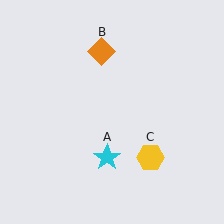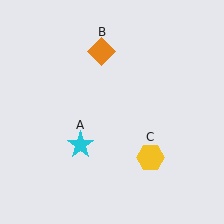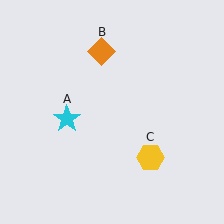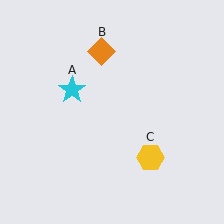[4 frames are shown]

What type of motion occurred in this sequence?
The cyan star (object A) rotated clockwise around the center of the scene.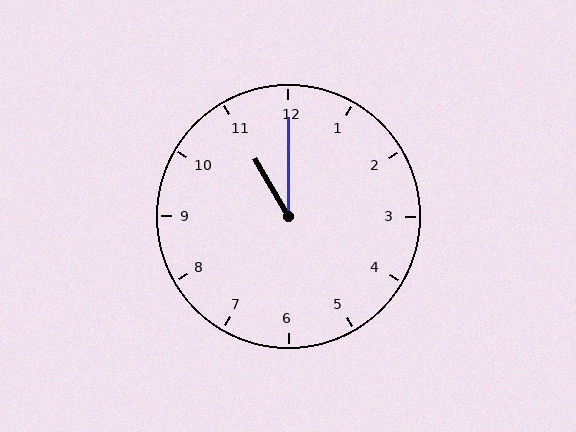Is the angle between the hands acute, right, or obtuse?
It is acute.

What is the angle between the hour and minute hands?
Approximately 30 degrees.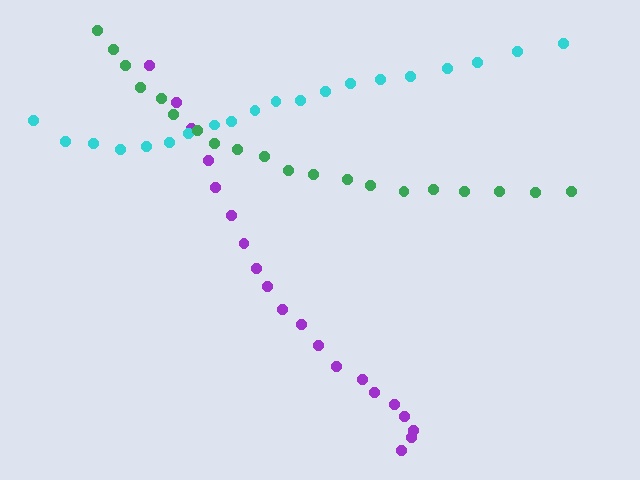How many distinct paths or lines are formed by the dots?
There are 3 distinct paths.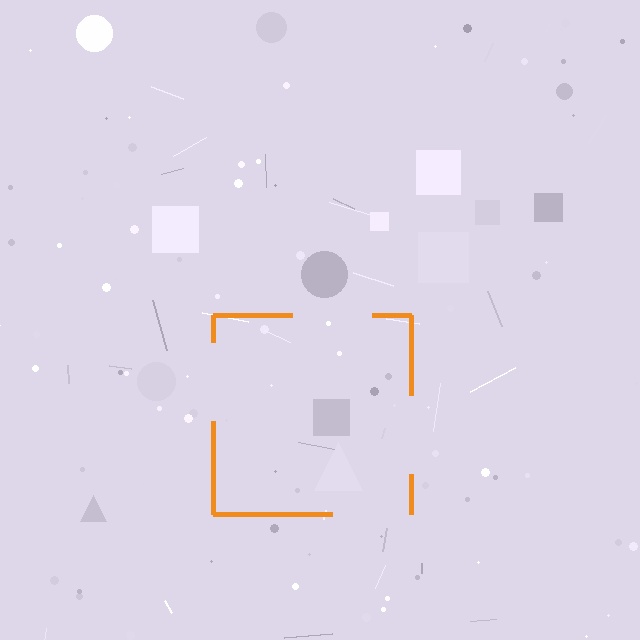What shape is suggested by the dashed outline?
The dashed outline suggests a square.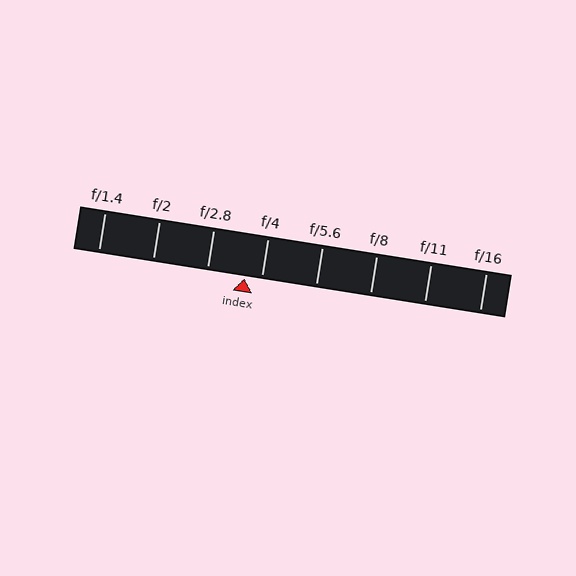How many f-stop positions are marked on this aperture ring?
There are 8 f-stop positions marked.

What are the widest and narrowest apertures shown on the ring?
The widest aperture shown is f/1.4 and the narrowest is f/16.